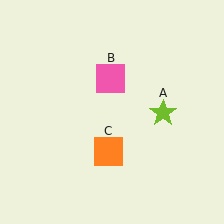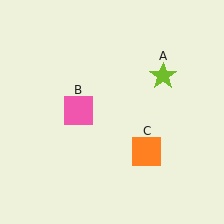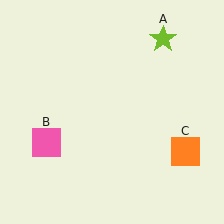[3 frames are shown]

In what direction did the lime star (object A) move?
The lime star (object A) moved up.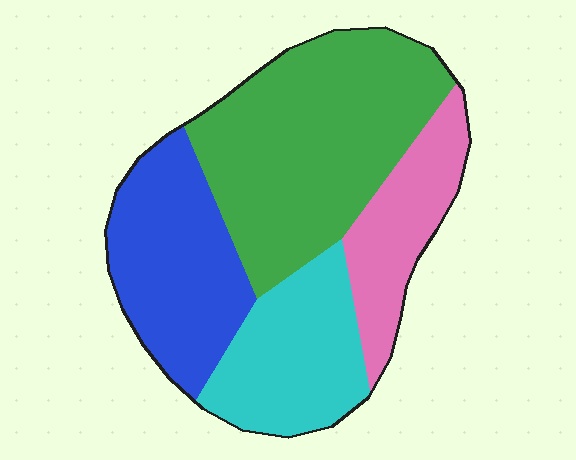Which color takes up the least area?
Pink, at roughly 15%.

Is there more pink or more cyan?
Cyan.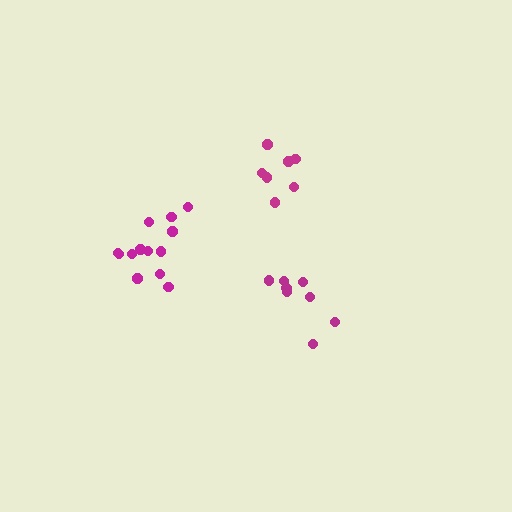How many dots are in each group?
Group 1: 8 dots, Group 2: 7 dots, Group 3: 13 dots (28 total).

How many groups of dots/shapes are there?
There are 3 groups.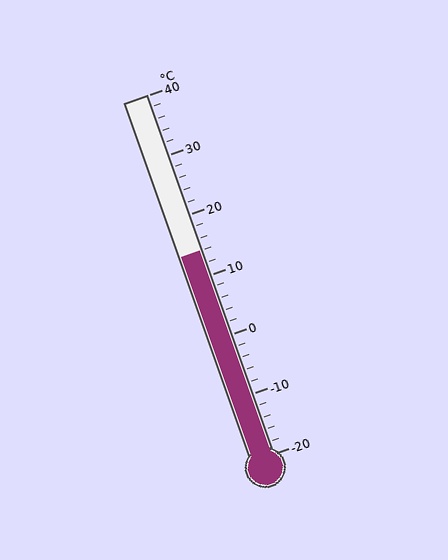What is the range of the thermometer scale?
The thermometer scale ranges from -20°C to 40°C.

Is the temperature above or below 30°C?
The temperature is below 30°C.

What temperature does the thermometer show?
The thermometer shows approximately 14°C.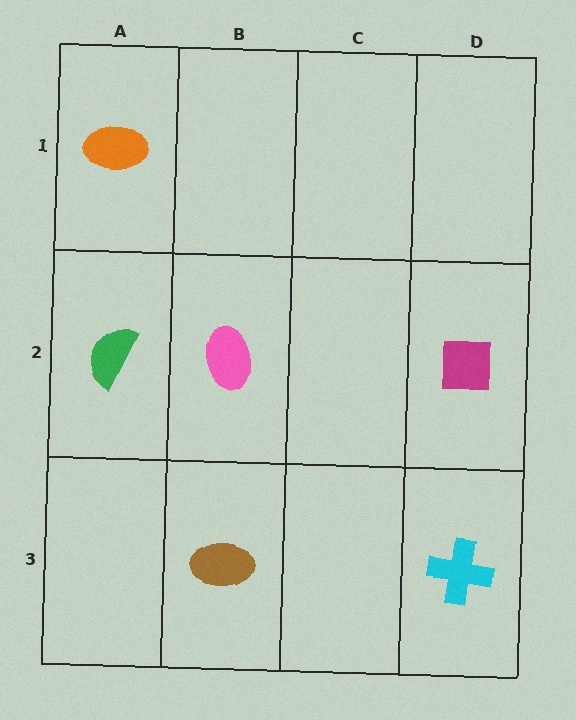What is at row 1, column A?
An orange ellipse.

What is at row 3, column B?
A brown ellipse.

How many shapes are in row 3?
2 shapes.